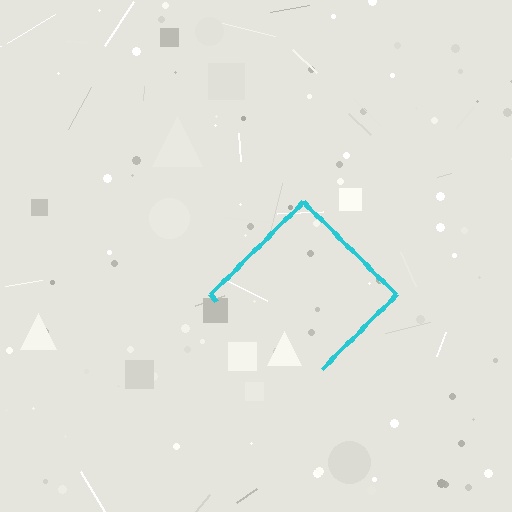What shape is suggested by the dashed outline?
The dashed outline suggests a diamond.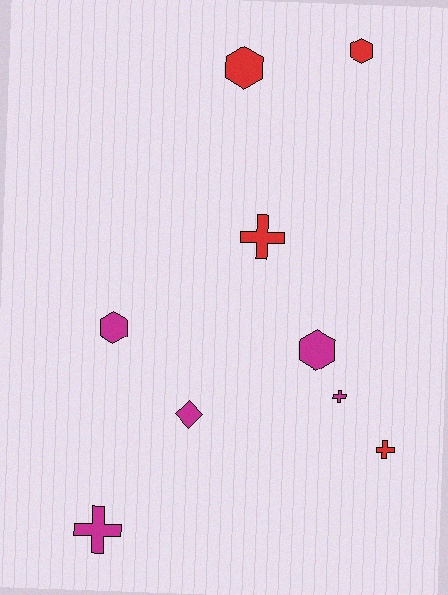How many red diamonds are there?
There are no red diamonds.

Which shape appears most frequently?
Cross, with 4 objects.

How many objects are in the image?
There are 9 objects.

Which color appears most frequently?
Magenta, with 5 objects.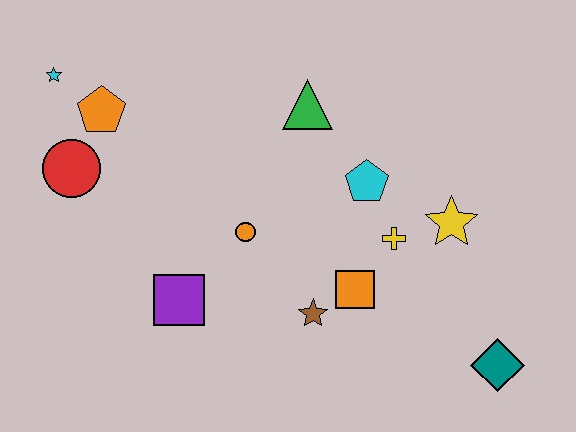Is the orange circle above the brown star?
Yes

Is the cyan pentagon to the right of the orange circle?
Yes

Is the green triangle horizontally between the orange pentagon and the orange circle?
No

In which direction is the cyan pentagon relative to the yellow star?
The cyan pentagon is to the left of the yellow star.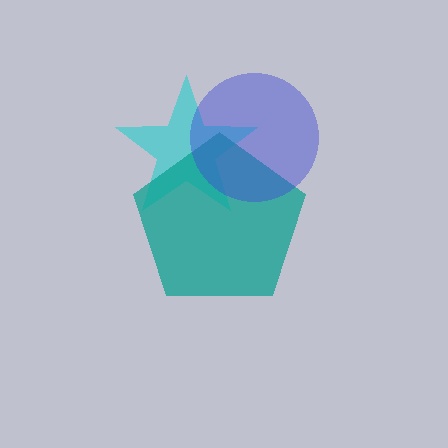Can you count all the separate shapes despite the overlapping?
Yes, there are 3 separate shapes.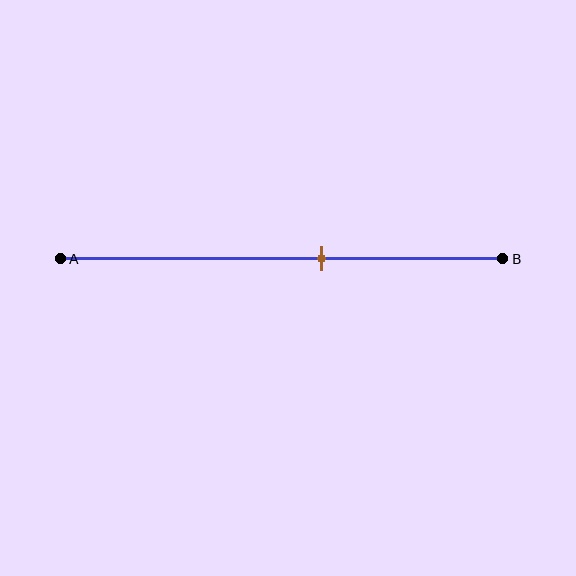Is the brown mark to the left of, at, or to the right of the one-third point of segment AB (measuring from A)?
The brown mark is to the right of the one-third point of segment AB.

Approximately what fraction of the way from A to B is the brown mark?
The brown mark is approximately 60% of the way from A to B.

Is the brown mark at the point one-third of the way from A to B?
No, the mark is at about 60% from A, not at the 33% one-third point.